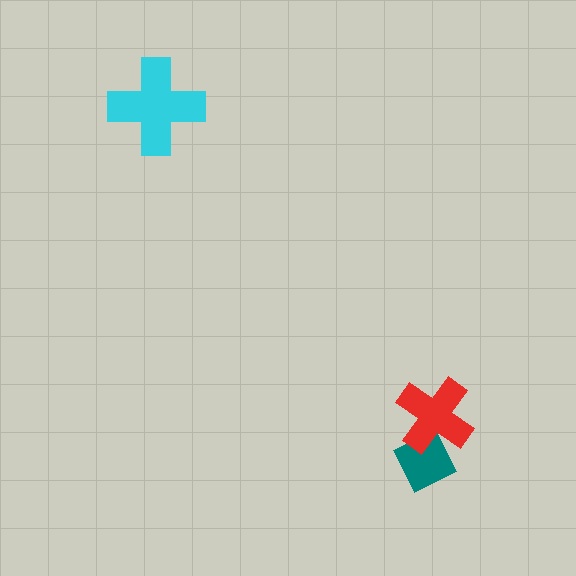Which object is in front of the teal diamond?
The red cross is in front of the teal diamond.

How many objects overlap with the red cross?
1 object overlaps with the red cross.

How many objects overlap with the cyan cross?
0 objects overlap with the cyan cross.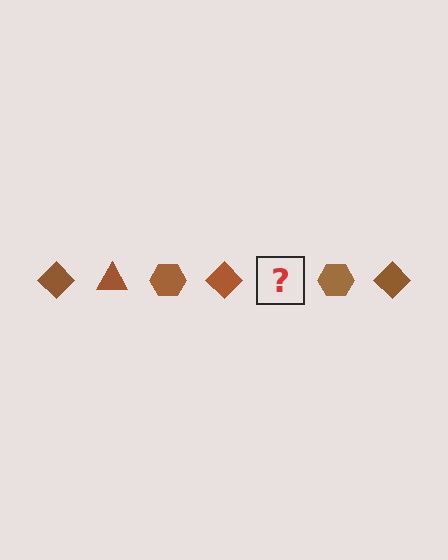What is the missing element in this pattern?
The missing element is a brown triangle.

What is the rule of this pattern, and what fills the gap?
The rule is that the pattern cycles through diamond, triangle, hexagon shapes in brown. The gap should be filled with a brown triangle.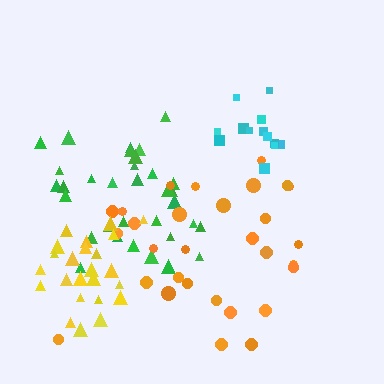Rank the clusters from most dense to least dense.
yellow, cyan, green, orange.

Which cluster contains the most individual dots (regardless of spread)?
Green (33).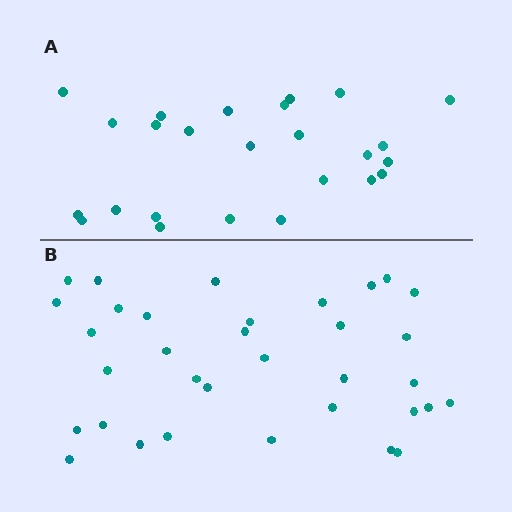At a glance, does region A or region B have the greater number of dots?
Region B (the bottom region) has more dots.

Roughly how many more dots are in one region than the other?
Region B has roughly 8 or so more dots than region A.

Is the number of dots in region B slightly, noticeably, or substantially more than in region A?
Region B has noticeably more, but not dramatically so. The ratio is roughly 1.4 to 1.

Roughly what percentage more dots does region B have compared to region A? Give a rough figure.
About 35% more.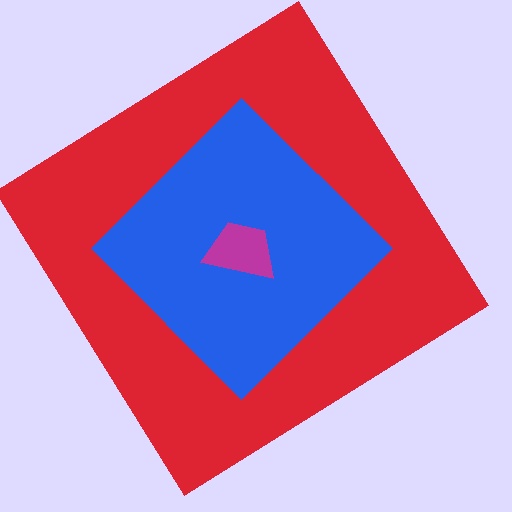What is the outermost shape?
The red diamond.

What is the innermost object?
The magenta trapezoid.